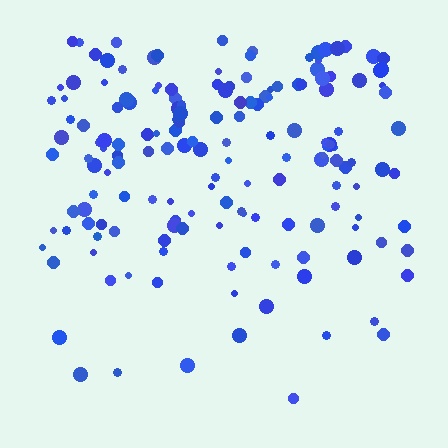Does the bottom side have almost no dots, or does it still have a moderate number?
Still a moderate number, just noticeably fewer than the top.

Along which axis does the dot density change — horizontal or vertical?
Vertical.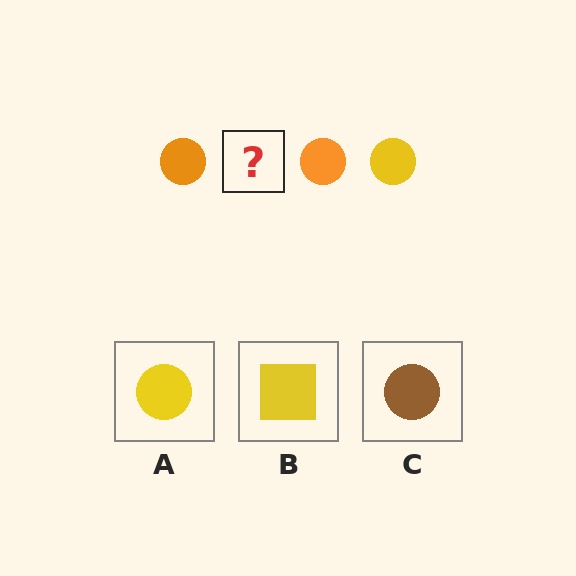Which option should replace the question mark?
Option A.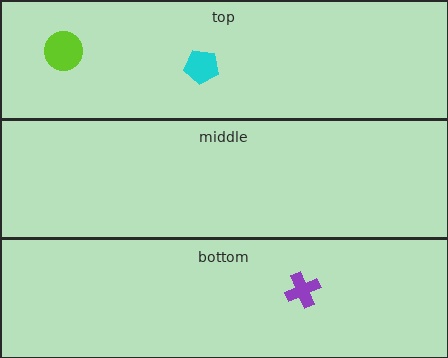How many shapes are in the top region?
2.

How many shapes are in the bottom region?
1.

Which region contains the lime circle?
The top region.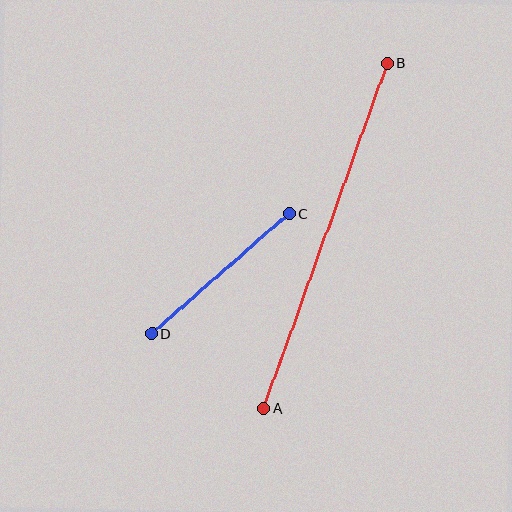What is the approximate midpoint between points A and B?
The midpoint is at approximately (326, 236) pixels.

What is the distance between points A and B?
The distance is approximately 367 pixels.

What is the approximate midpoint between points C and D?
The midpoint is at approximately (220, 274) pixels.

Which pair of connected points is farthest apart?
Points A and B are farthest apart.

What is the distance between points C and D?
The distance is approximately 183 pixels.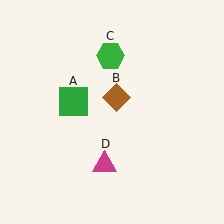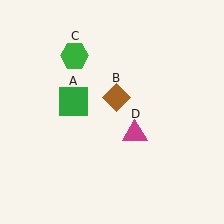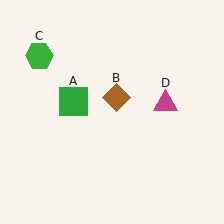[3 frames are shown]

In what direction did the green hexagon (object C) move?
The green hexagon (object C) moved left.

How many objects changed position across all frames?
2 objects changed position: green hexagon (object C), magenta triangle (object D).